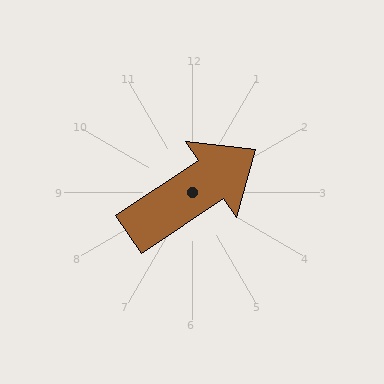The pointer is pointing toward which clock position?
Roughly 2 o'clock.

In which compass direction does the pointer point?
Northeast.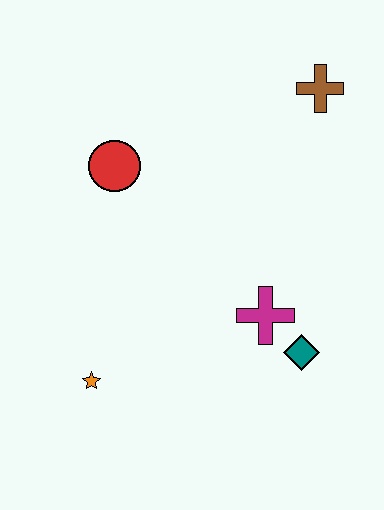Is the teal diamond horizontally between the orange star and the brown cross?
Yes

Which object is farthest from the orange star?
The brown cross is farthest from the orange star.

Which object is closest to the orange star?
The magenta cross is closest to the orange star.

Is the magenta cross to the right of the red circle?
Yes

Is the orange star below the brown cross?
Yes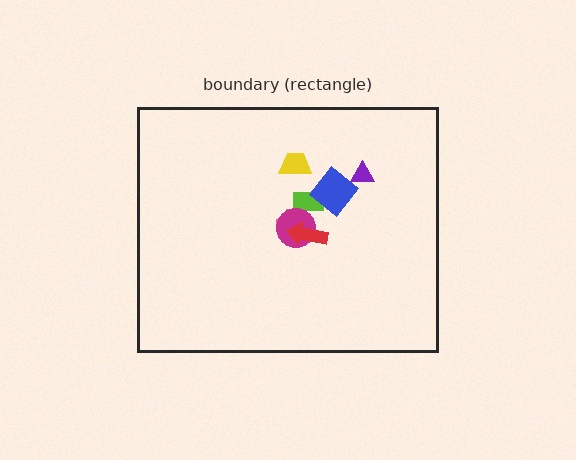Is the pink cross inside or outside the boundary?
Inside.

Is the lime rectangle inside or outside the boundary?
Inside.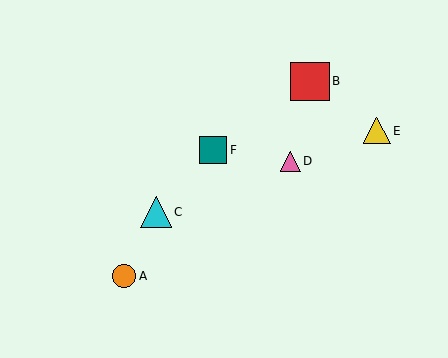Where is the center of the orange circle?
The center of the orange circle is at (124, 276).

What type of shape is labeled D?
Shape D is a pink triangle.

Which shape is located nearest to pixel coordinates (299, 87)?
The red square (labeled B) at (310, 81) is nearest to that location.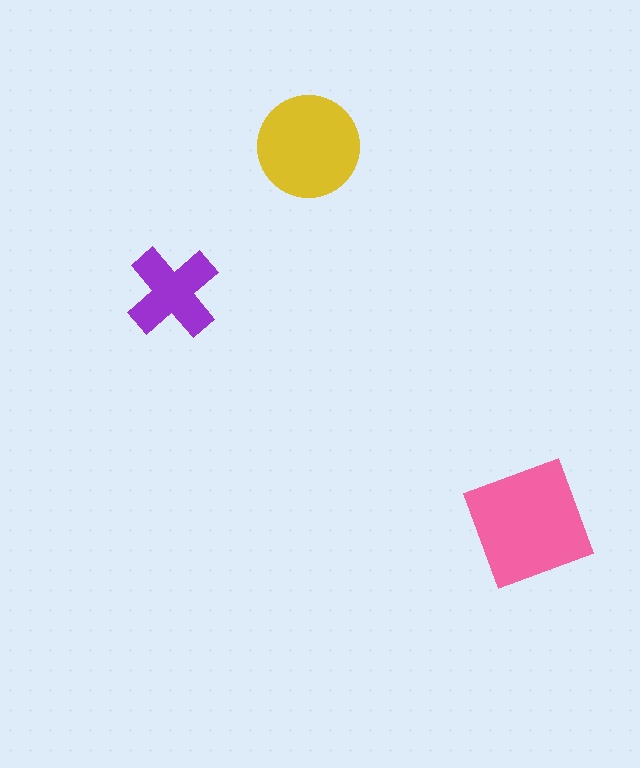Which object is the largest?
The pink square.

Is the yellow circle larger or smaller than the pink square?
Smaller.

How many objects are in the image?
There are 3 objects in the image.